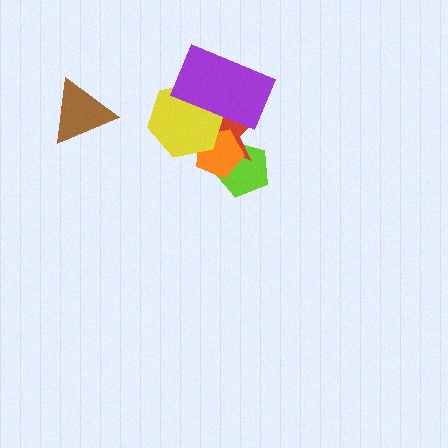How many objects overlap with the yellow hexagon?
3 objects overlap with the yellow hexagon.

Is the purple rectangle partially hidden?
No, no other shape covers it.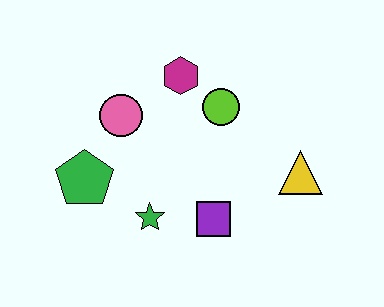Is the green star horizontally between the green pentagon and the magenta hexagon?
Yes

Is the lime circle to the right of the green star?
Yes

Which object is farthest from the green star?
The yellow triangle is farthest from the green star.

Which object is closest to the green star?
The purple square is closest to the green star.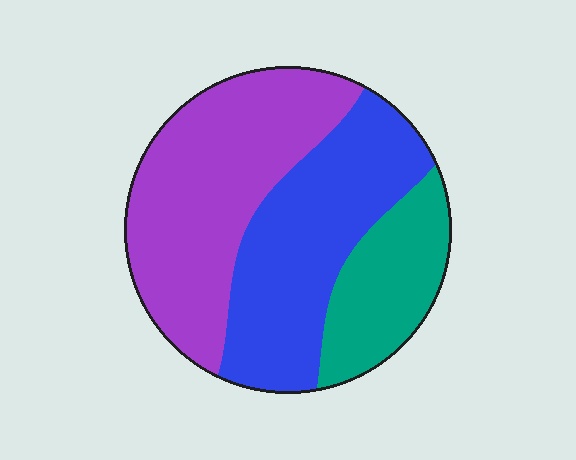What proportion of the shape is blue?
Blue covers 37% of the shape.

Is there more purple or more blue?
Purple.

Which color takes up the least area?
Teal, at roughly 20%.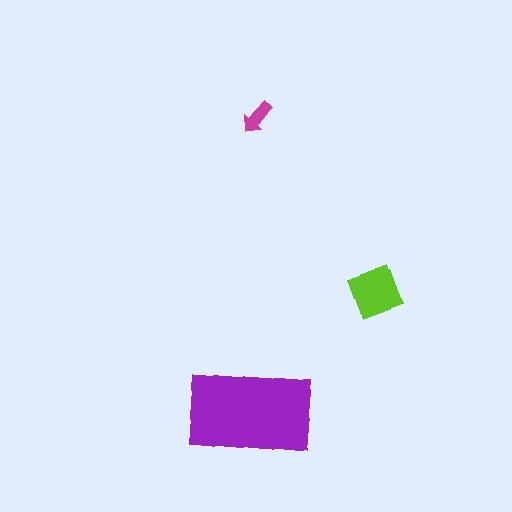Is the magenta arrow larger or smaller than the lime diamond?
Smaller.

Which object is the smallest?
The magenta arrow.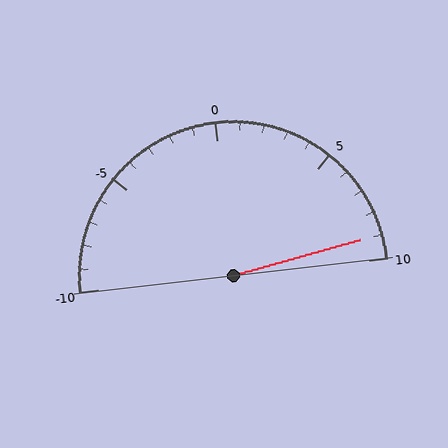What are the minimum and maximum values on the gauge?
The gauge ranges from -10 to 10.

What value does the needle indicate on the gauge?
The needle indicates approximately 9.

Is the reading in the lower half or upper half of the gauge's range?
The reading is in the upper half of the range (-10 to 10).